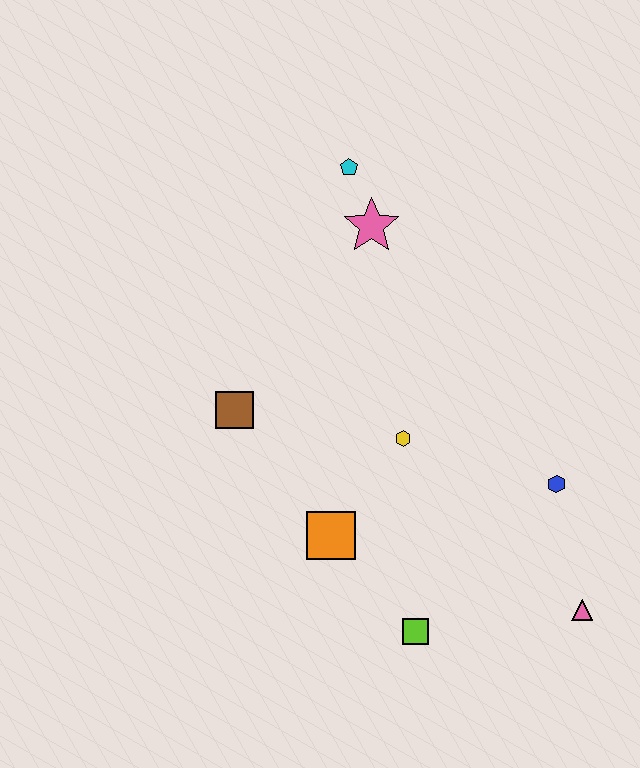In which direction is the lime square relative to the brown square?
The lime square is below the brown square.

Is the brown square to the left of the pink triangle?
Yes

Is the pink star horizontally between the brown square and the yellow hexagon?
Yes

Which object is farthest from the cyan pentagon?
The pink triangle is farthest from the cyan pentagon.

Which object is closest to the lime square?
The orange square is closest to the lime square.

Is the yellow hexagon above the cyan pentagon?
No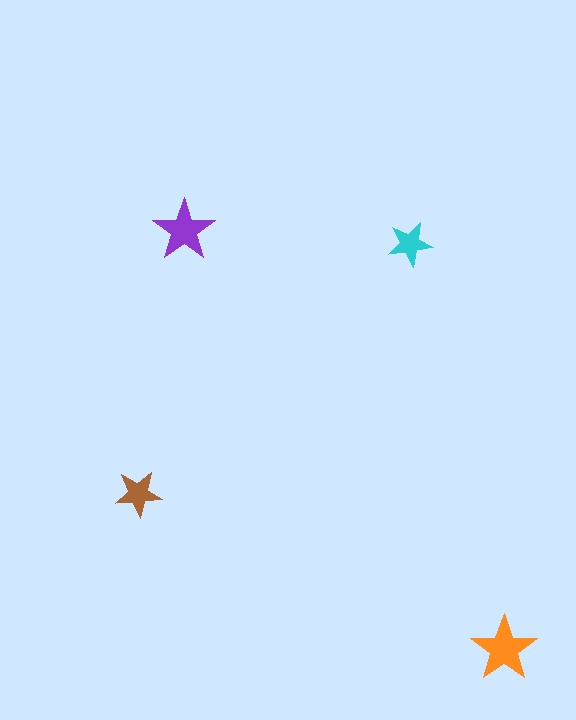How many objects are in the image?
There are 4 objects in the image.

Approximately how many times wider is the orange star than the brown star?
About 1.5 times wider.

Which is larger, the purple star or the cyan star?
The purple one.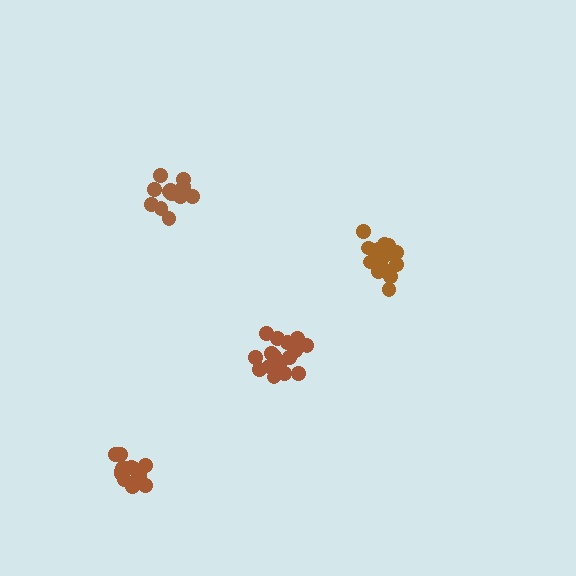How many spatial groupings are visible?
There are 4 spatial groupings.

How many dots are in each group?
Group 1: 18 dots, Group 2: 18 dots, Group 3: 15 dots, Group 4: 15 dots (66 total).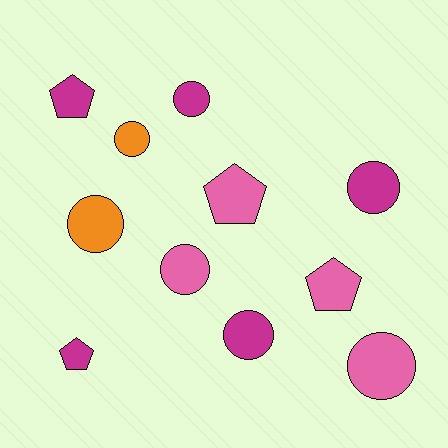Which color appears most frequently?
Magenta, with 5 objects.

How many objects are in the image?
There are 11 objects.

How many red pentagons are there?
There are no red pentagons.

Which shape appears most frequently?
Circle, with 7 objects.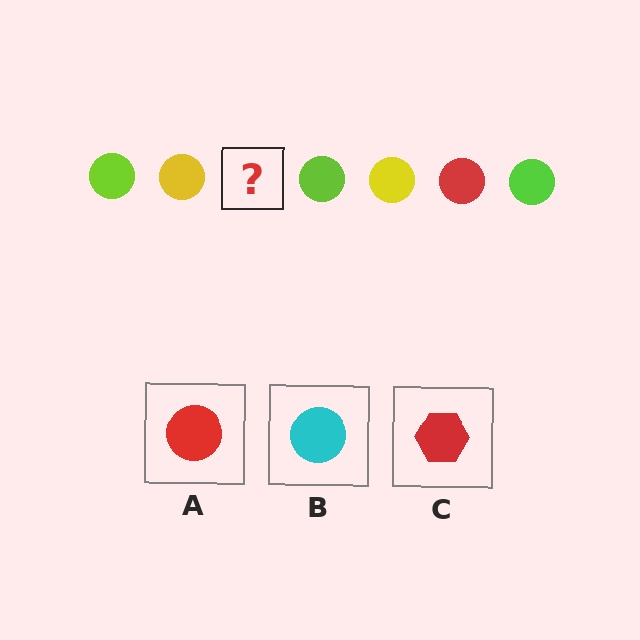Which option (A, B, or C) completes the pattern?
A.